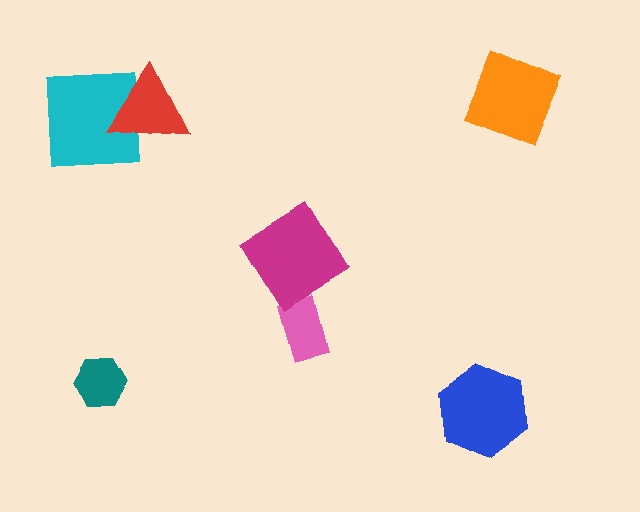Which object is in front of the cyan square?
The red triangle is in front of the cyan square.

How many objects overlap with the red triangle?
1 object overlaps with the red triangle.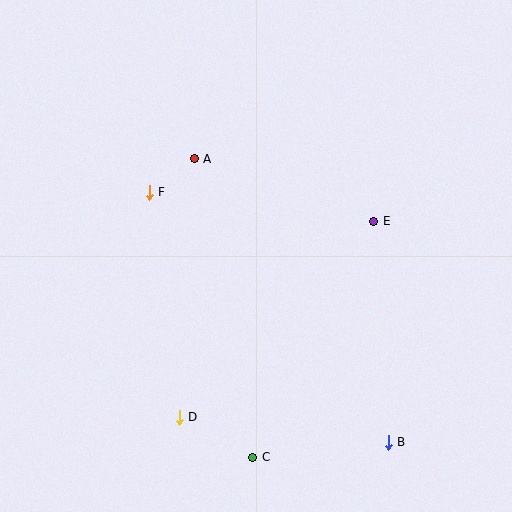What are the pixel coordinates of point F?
Point F is at (149, 192).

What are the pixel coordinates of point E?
Point E is at (374, 221).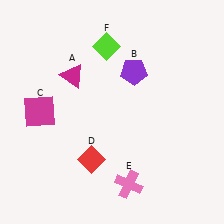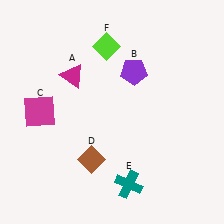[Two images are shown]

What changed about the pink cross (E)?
In Image 1, E is pink. In Image 2, it changed to teal.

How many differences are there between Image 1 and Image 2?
There are 2 differences between the two images.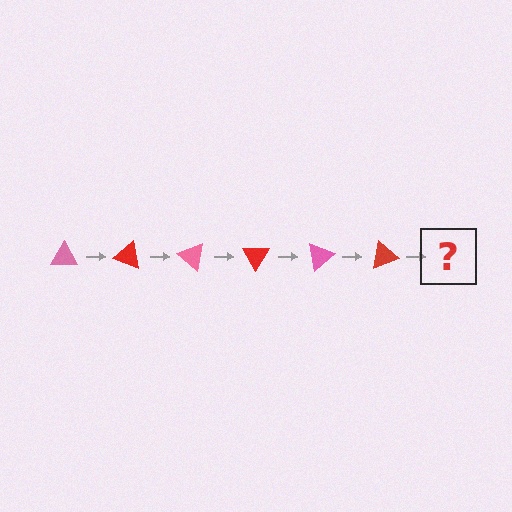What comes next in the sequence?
The next element should be a pink triangle, rotated 120 degrees from the start.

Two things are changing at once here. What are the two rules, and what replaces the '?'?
The two rules are that it rotates 20 degrees each step and the color cycles through pink and red. The '?' should be a pink triangle, rotated 120 degrees from the start.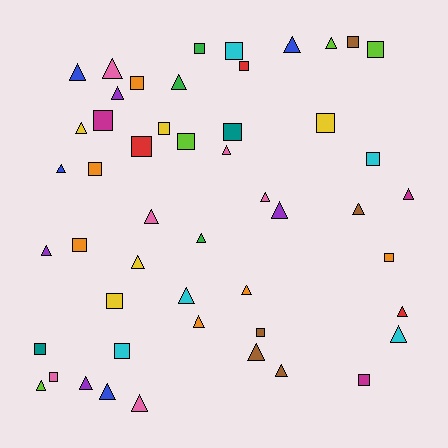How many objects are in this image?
There are 50 objects.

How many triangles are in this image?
There are 28 triangles.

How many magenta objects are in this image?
There are 3 magenta objects.